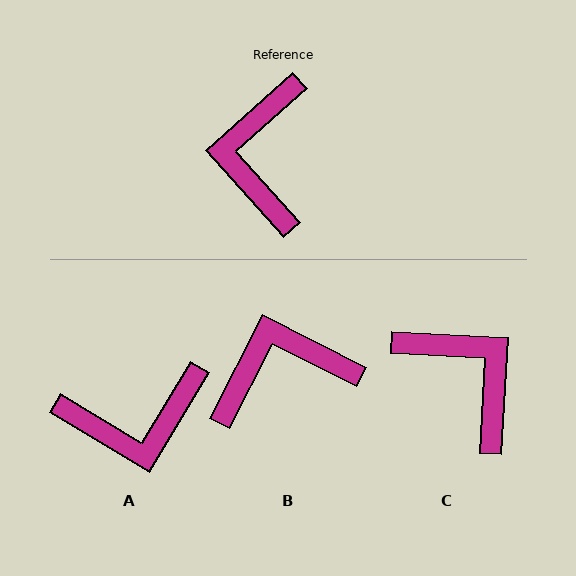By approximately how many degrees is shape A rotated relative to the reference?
Approximately 107 degrees counter-clockwise.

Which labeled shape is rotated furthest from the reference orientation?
C, about 135 degrees away.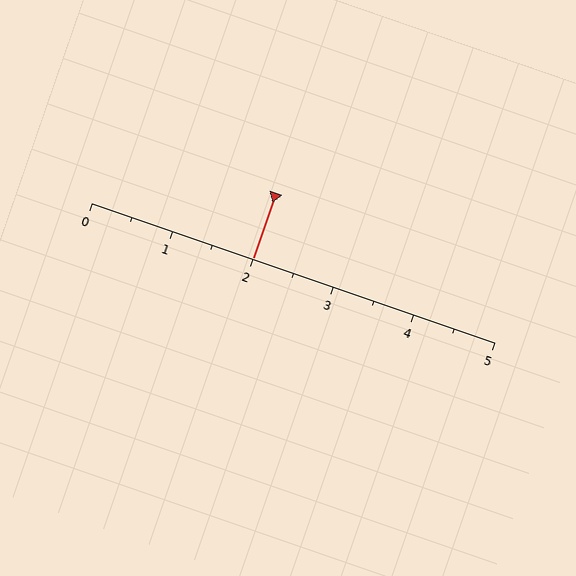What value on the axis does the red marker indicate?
The marker indicates approximately 2.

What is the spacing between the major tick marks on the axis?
The major ticks are spaced 1 apart.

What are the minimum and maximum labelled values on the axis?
The axis runs from 0 to 5.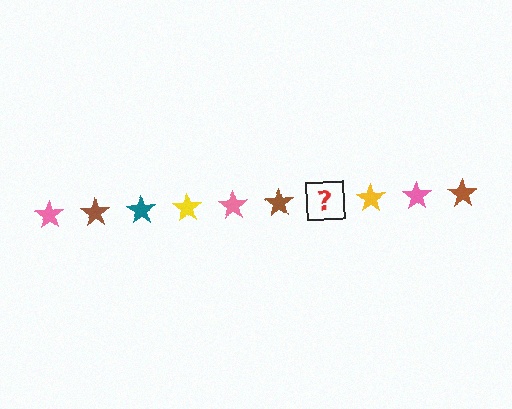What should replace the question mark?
The question mark should be replaced with a teal star.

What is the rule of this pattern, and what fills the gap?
The rule is that the pattern cycles through pink, brown, teal, yellow stars. The gap should be filled with a teal star.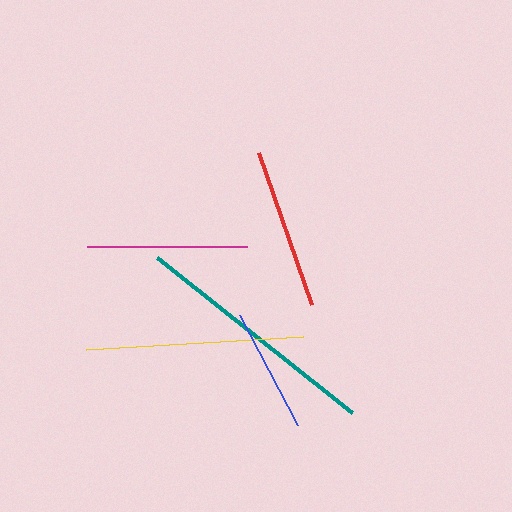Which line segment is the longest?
The teal line is the longest at approximately 249 pixels.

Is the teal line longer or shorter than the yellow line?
The teal line is longer than the yellow line.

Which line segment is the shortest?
The blue line is the shortest at approximately 124 pixels.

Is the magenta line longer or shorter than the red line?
The red line is longer than the magenta line.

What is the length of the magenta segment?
The magenta segment is approximately 160 pixels long.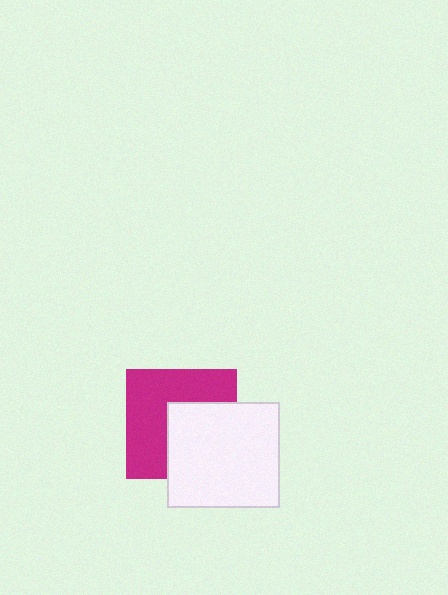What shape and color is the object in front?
The object in front is a white rectangle.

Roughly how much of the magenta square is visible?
About half of it is visible (roughly 56%).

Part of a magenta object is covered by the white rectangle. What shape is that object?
It is a square.